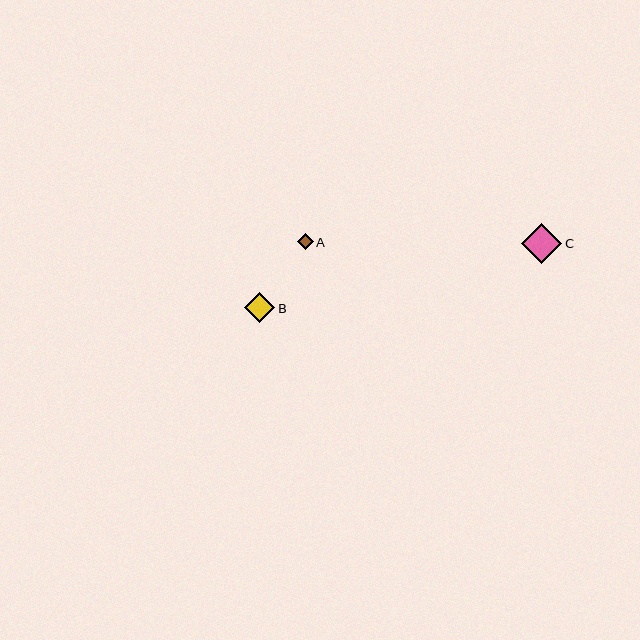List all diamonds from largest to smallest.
From largest to smallest: C, B, A.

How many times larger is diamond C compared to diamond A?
Diamond C is approximately 2.5 times the size of diamond A.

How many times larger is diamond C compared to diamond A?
Diamond C is approximately 2.5 times the size of diamond A.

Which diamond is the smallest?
Diamond A is the smallest with a size of approximately 16 pixels.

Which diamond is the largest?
Diamond C is the largest with a size of approximately 40 pixels.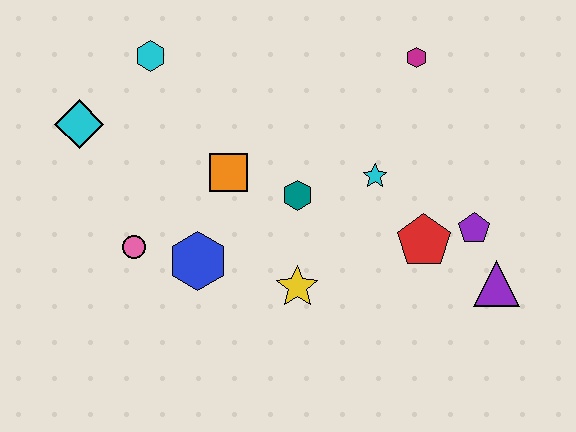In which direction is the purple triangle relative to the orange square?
The purple triangle is to the right of the orange square.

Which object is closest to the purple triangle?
The purple pentagon is closest to the purple triangle.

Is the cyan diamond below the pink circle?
No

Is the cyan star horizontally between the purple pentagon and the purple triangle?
No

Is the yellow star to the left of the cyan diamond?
No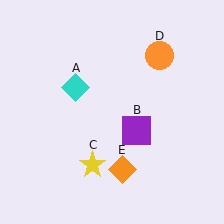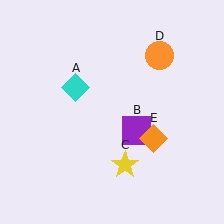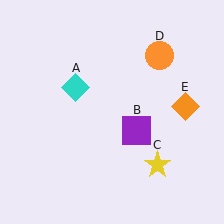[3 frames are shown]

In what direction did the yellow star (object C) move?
The yellow star (object C) moved right.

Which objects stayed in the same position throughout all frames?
Cyan diamond (object A) and purple square (object B) and orange circle (object D) remained stationary.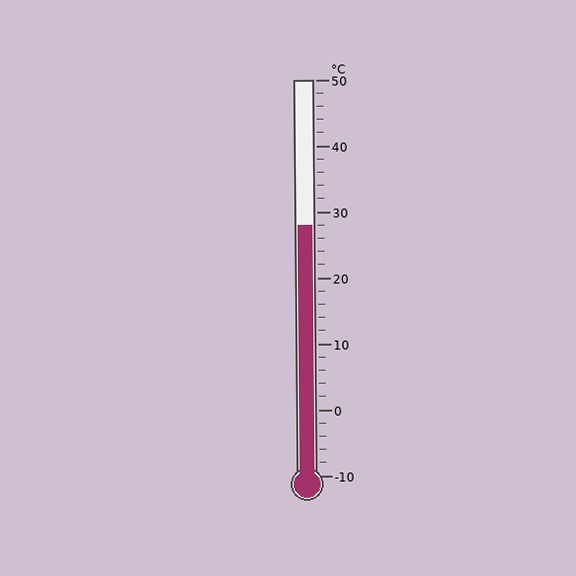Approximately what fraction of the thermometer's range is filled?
The thermometer is filled to approximately 65% of its range.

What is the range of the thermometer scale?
The thermometer scale ranges from -10°C to 50°C.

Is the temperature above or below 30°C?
The temperature is below 30°C.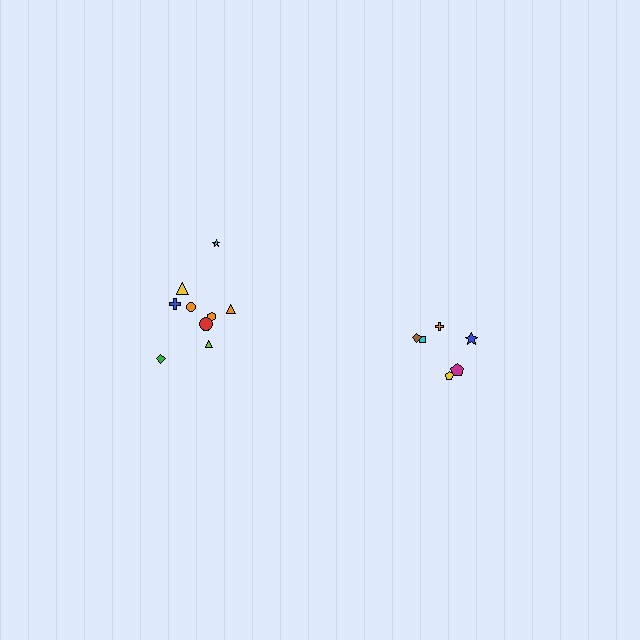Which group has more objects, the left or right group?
The left group.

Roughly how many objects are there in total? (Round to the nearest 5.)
Roughly 15 objects in total.